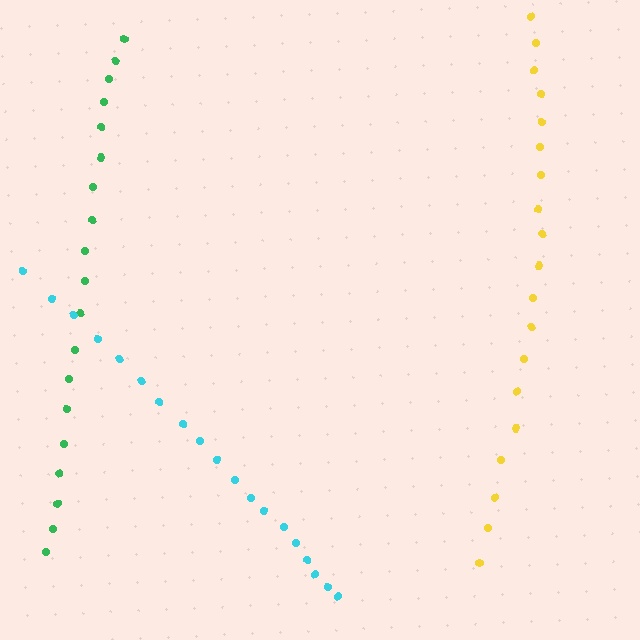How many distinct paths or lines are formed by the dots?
There are 3 distinct paths.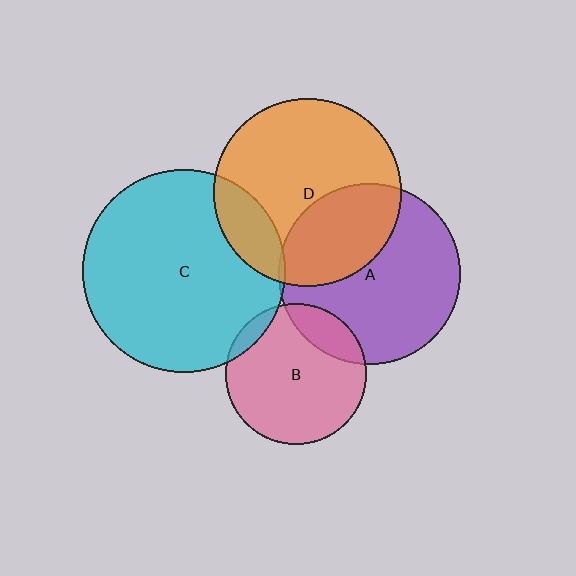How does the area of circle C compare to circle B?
Approximately 2.0 times.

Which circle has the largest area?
Circle C (cyan).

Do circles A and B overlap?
Yes.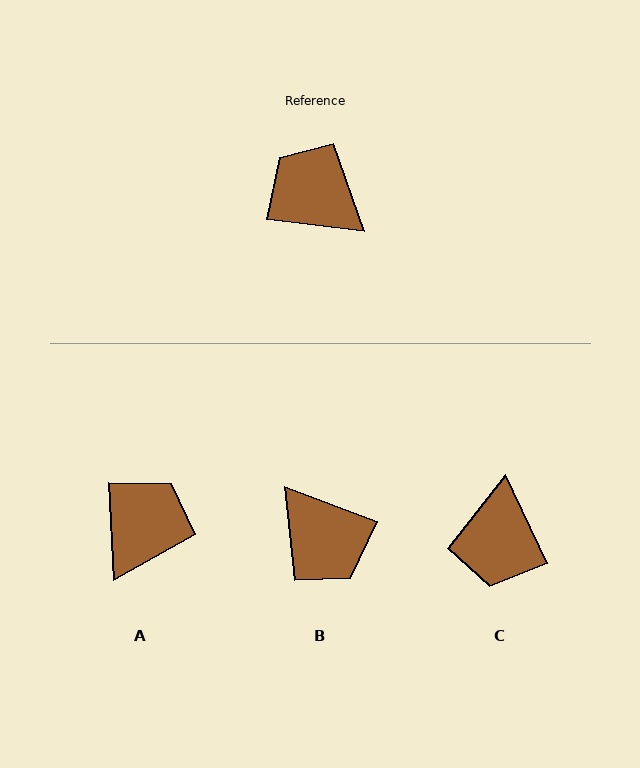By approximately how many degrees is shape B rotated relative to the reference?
Approximately 167 degrees counter-clockwise.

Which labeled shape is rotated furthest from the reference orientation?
B, about 167 degrees away.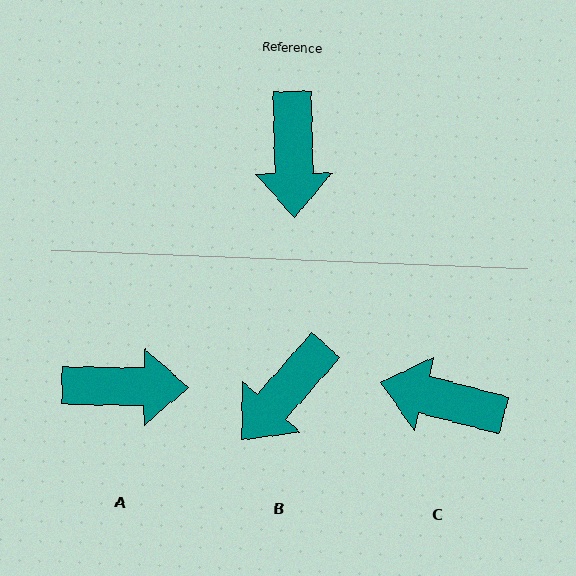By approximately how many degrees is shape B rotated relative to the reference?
Approximately 43 degrees clockwise.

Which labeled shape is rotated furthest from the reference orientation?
C, about 106 degrees away.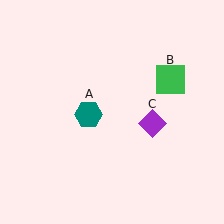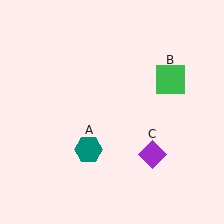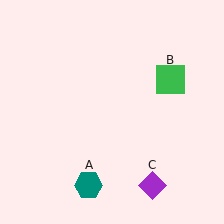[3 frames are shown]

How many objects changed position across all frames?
2 objects changed position: teal hexagon (object A), purple diamond (object C).